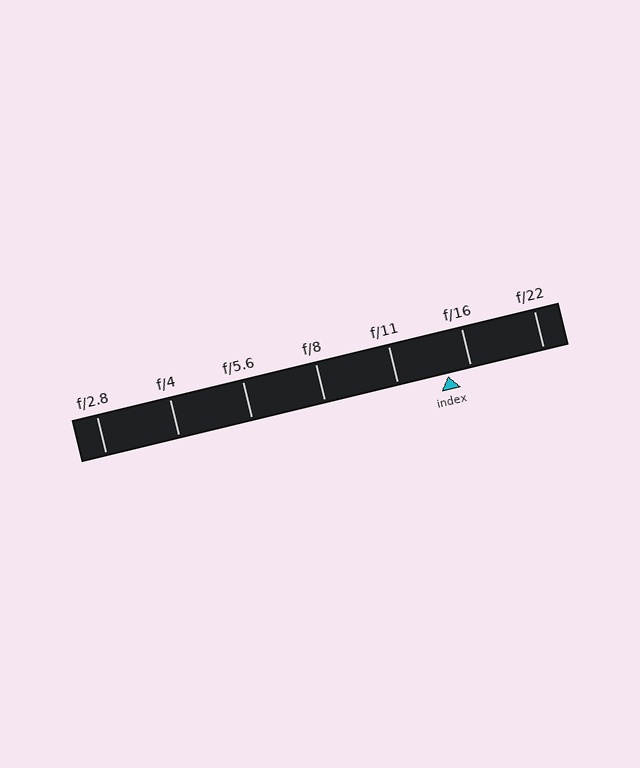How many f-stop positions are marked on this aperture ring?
There are 7 f-stop positions marked.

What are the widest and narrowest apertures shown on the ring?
The widest aperture shown is f/2.8 and the narrowest is f/22.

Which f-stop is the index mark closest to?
The index mark is closest to f/16.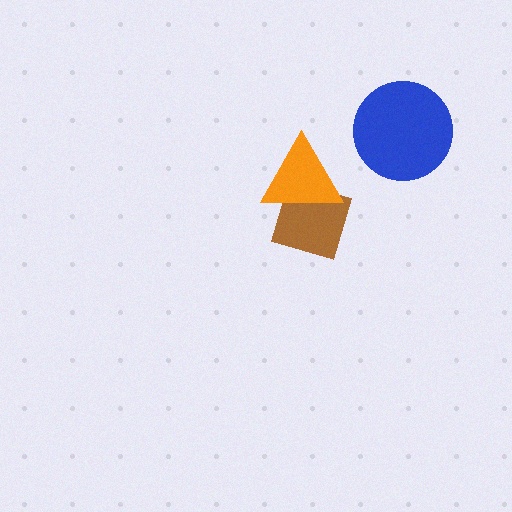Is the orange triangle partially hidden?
No, no other shape covers it.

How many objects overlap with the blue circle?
0 objects overlap with the blue circle.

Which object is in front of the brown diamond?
The orange triangle is in front of the brown diamond.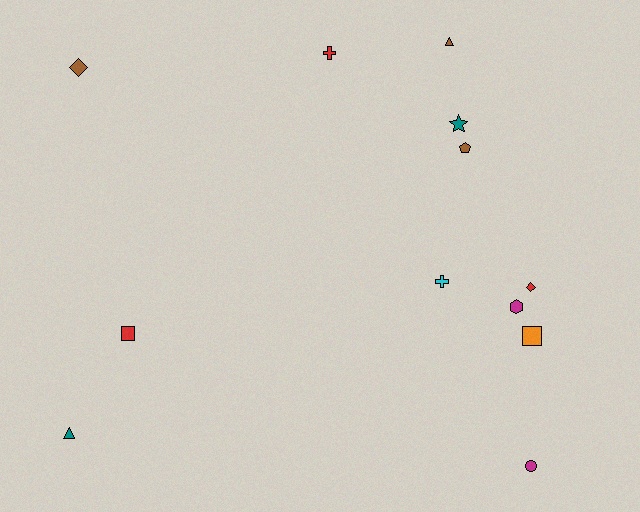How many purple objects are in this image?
There are no purple objects.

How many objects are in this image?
There are 12 objects.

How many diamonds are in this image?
There are 2 diamonds.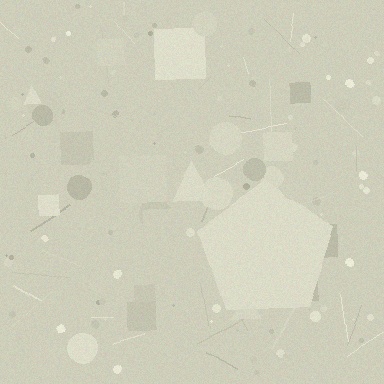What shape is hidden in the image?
A pentagon is hidden in the image.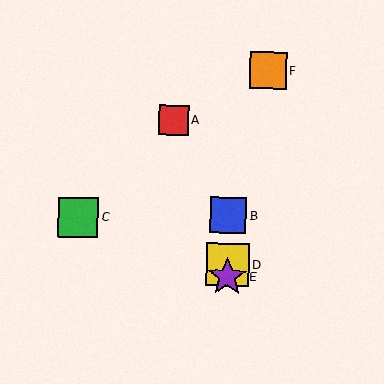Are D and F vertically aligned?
No, D is at x≈227 and F is at x≈268.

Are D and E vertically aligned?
Yes, both are at x≈227.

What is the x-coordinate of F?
Object F is at x≈268.